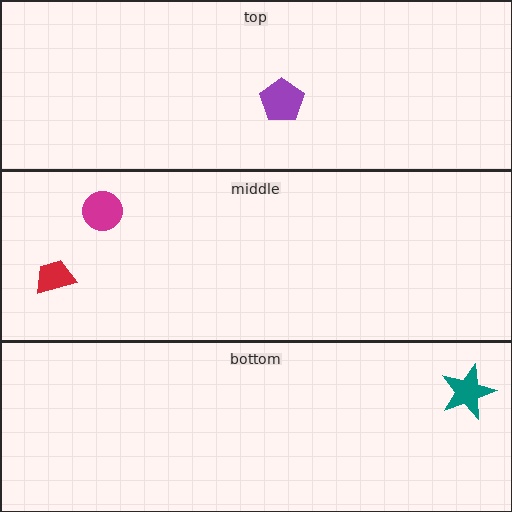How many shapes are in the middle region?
2.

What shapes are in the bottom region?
The teal star.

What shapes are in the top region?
The purple pentagon.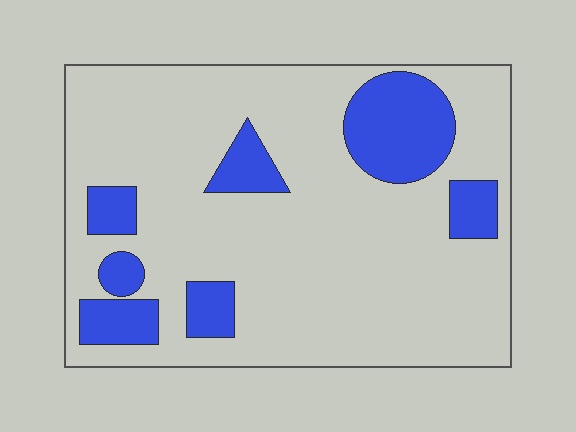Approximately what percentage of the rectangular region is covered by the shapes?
Approximately 20%.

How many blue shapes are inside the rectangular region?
7.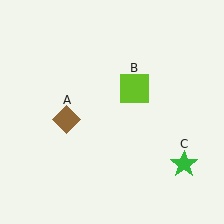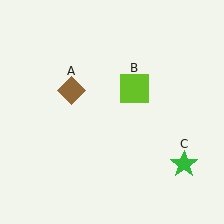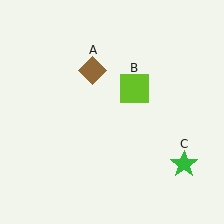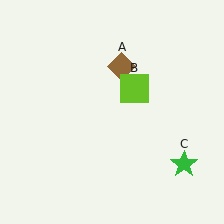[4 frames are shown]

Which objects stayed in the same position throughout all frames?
Lime square (object B) and green star (object C) remained stationary.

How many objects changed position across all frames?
1 object changed position: brown diamond (object A).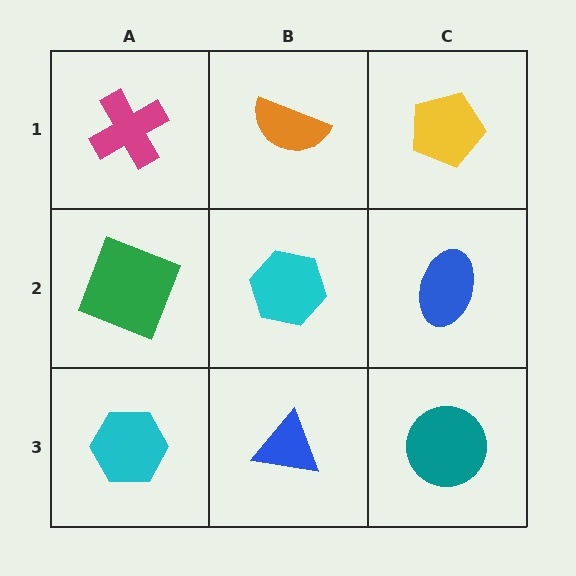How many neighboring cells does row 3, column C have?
2.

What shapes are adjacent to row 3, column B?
A cyan hexagon (row 2, column B), a cyan hexagon (row 3, column A), a teal circle (row 3, column C).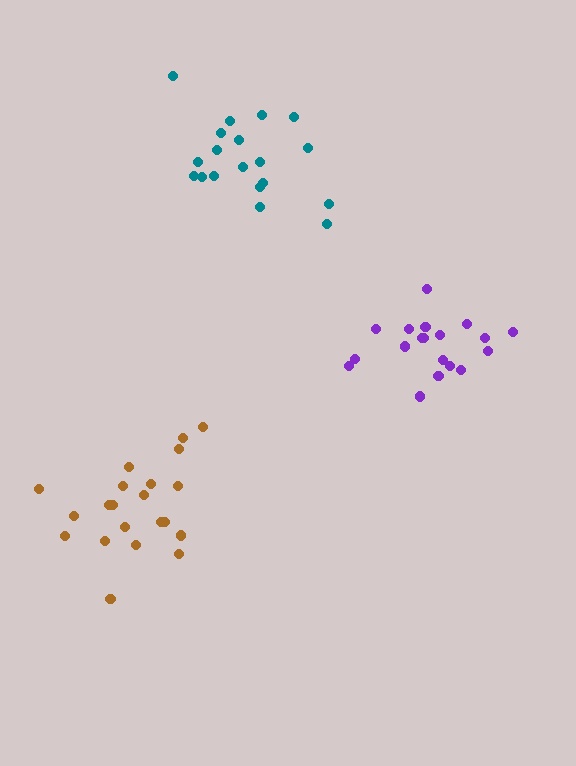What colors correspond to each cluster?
The clusters are colored: purple, teal, brown.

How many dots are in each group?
Group 1: 19 dots, Group 2: 19 dots, Group 3: 21 dots (59 total).